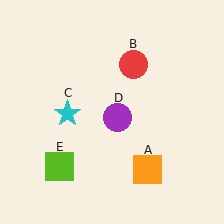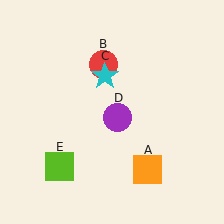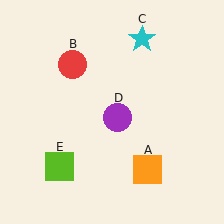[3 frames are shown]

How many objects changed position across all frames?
2 objects changed position: red circle (object B), cyan star (object C).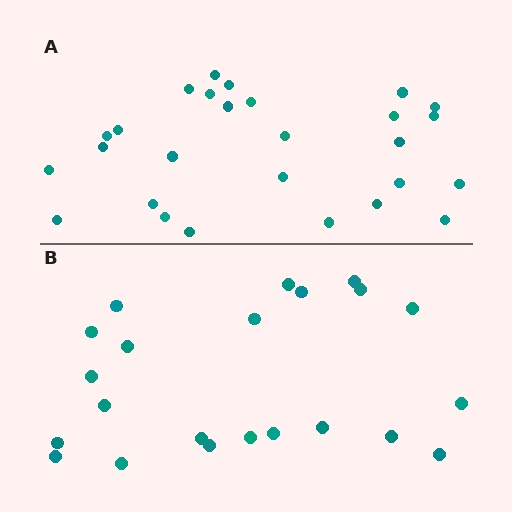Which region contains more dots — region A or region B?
Region A (the top region) has more dots.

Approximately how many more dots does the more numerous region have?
Region A has about 5 more dots than region B.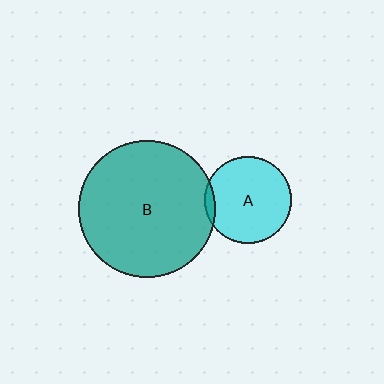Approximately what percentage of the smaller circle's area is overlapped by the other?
Approximately 5%.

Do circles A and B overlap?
Yes.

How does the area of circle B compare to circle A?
Approximately 2.5 times.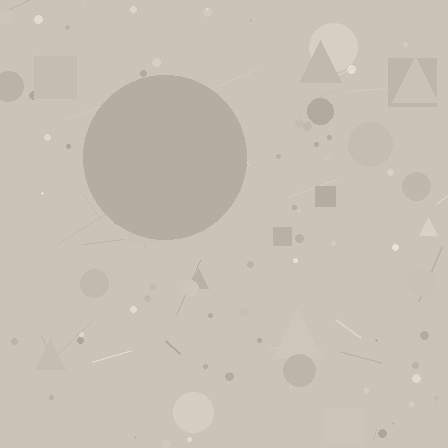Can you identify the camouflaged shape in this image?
The camouflaged shape is a circle.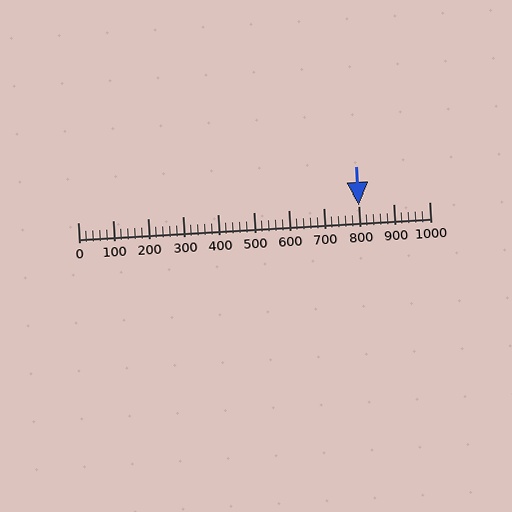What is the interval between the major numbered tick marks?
The major tick marks are spaced 100 units apart.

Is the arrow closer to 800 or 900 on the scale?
The arrow is closer to 800.